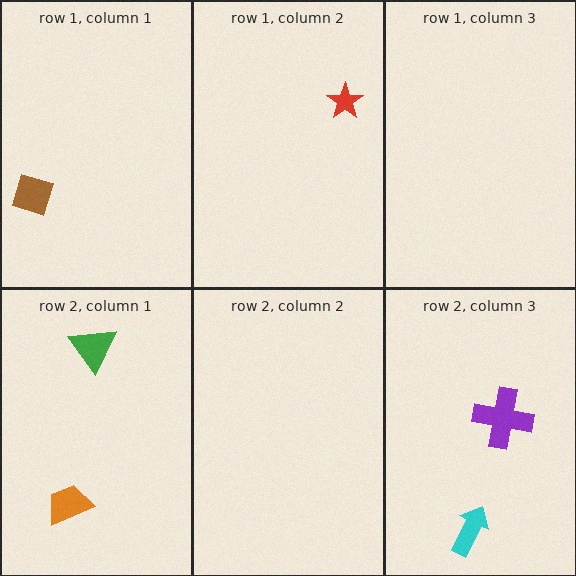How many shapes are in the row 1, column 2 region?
1.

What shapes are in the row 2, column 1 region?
The green triangle, the orange trapezoid.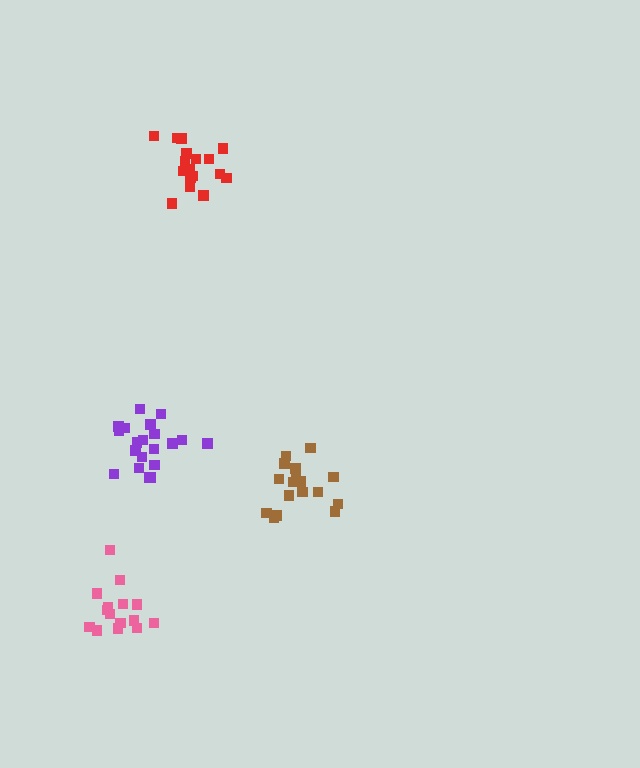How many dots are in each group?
Group 1: 17 dots, Group 2: 17 dots, Group 3: 15 dots, Group 4: 20 dots (69 total).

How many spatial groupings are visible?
There are 4 spatial groupings.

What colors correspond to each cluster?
The clusters are colored: red, brown, pink, purple.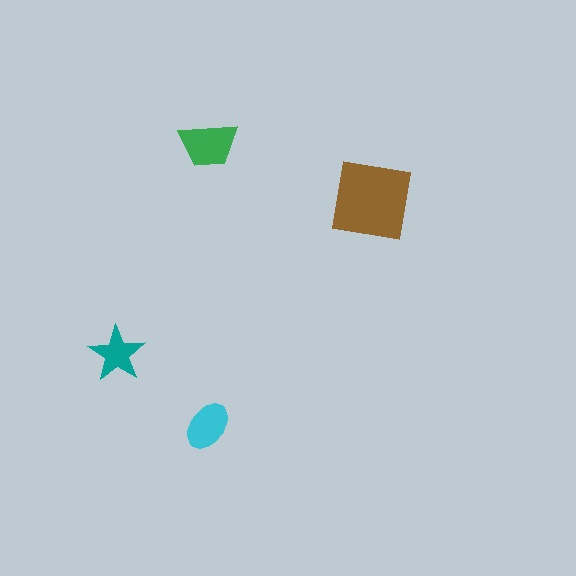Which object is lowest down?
The cyan ellipse is bottommost.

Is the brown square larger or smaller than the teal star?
Larger.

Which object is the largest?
The brown square.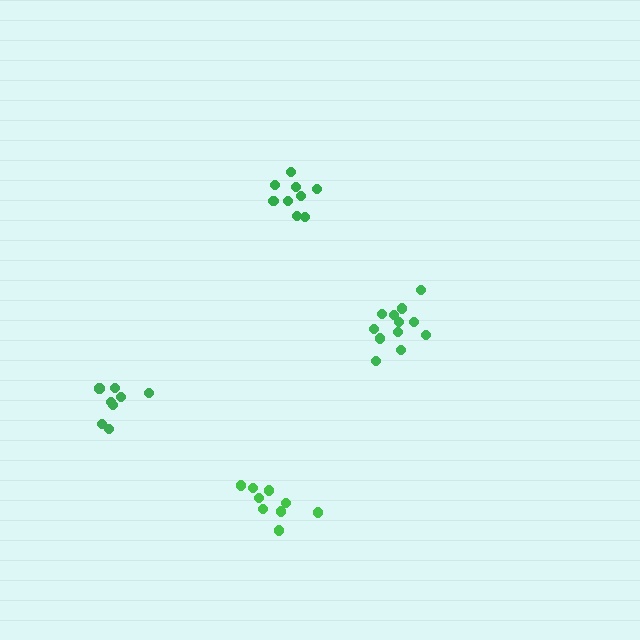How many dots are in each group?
Group 1: 12 dots, Group 2: 9 dots, Group 3: 8 dots, Group 4: 9 dots (38 total).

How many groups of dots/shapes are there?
There are 4 groups.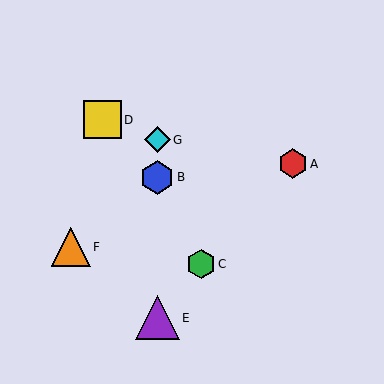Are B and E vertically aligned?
Yes, both are at x≈157.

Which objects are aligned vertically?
Objects B, E, G are aligned vertically.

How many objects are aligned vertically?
3 objects (B, E, G) are aligned vertically.